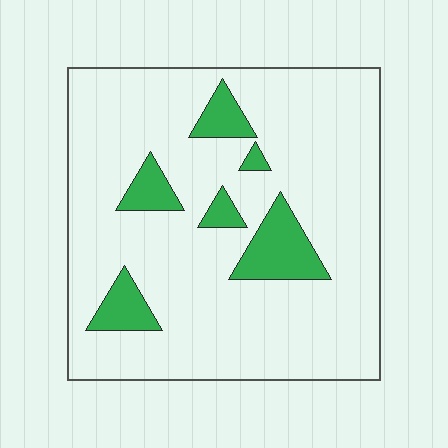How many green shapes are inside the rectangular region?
6.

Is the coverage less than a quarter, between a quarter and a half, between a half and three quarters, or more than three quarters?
Less than a quarter.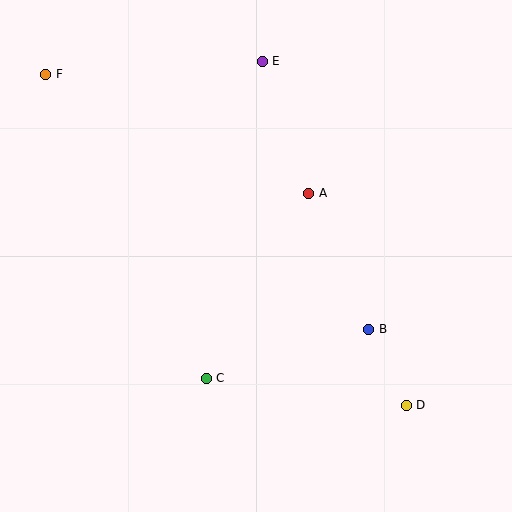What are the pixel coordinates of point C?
Point C is at (206, 378).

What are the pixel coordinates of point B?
Point B is at (369, 329).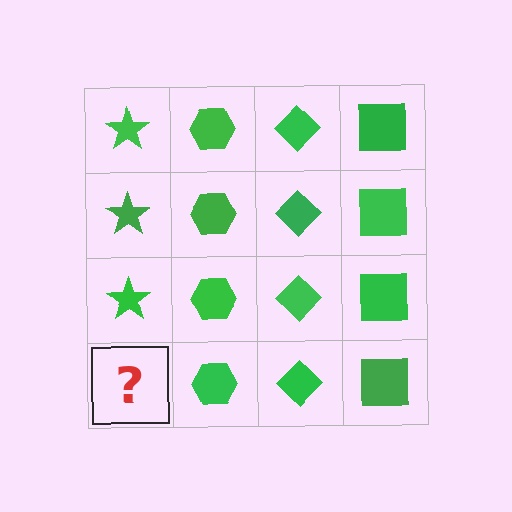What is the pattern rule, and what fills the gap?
The rule is that each column has a consistent shape. The gap should be filled with a green star.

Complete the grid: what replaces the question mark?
The question mark should be replaced with a green star.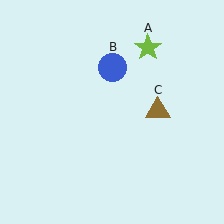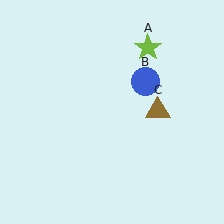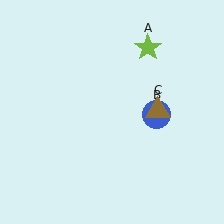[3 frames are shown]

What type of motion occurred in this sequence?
The blue circle (object B) rotated clockwise around the center of the scene.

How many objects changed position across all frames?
1 object changed position: blue circle (object B).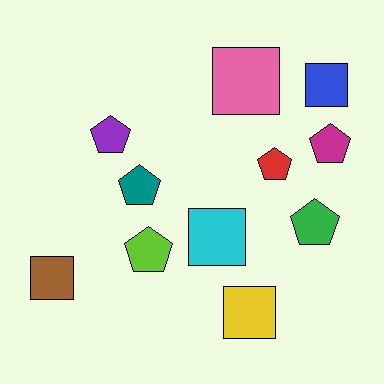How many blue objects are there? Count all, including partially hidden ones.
There is 1 blue object.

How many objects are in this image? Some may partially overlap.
There are 11 objects.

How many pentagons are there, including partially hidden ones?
There are 6 pentagons.